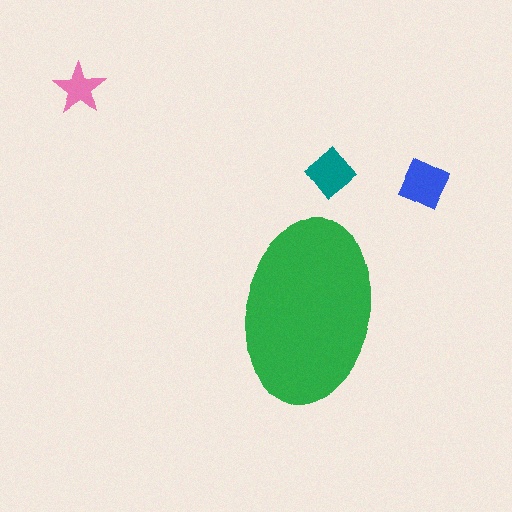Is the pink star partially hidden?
No, the pink star is fully visible.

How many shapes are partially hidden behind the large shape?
0 shapes are partially hidden.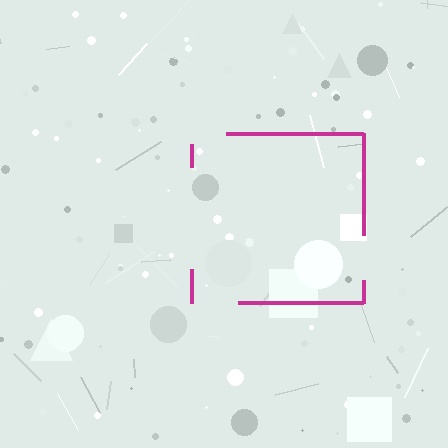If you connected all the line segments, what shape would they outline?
They would outline a square.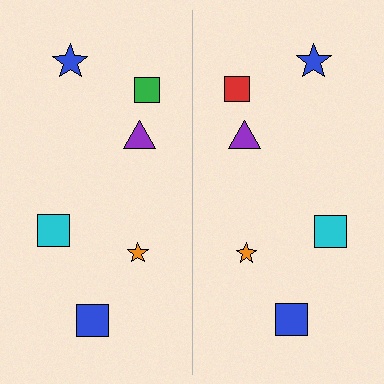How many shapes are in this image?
There are 12 shapes in this image.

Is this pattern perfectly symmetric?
No, the pattern is not perfectly symmetric. The red square on the right side breaks the symmetry — its mirror counterpart is green.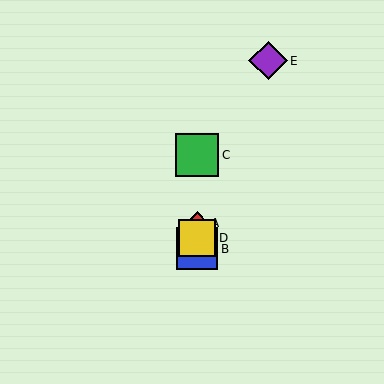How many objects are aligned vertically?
4 objects (A, B, C, D) are aligned vertically.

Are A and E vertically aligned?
No, A is at x≈197 and E is at x≈268.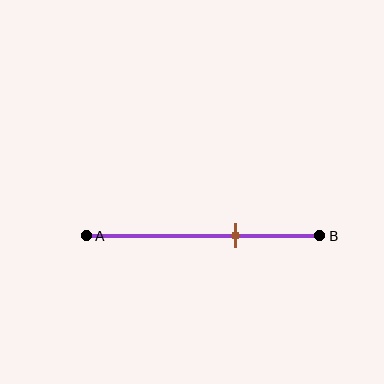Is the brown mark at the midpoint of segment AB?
No, the mark is at about 65% from A, not at the 50% midpoint.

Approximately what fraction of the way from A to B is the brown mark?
The brown mark is approximately 65% of the way from A to B.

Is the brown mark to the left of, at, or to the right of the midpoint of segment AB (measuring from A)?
The brown mark is to the right of the midpoint of segment AB.